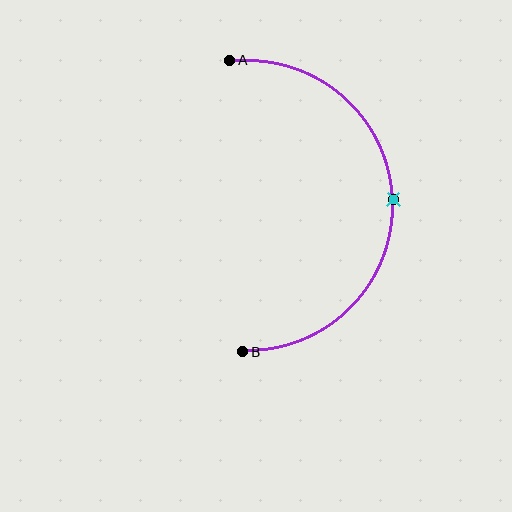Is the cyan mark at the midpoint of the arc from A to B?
Yes. The cyan mark lies on the arc at equal arc-length from both A and B — it is the arc midpoint.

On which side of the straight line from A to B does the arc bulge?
The arc bulges to the right of the straight line connecting A and B.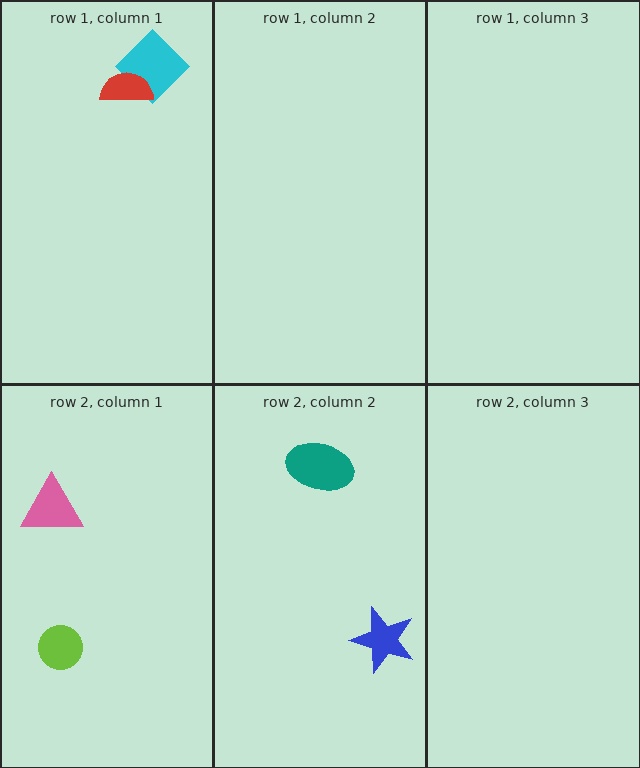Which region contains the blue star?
The row 2, column 2 region.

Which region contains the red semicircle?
The row 1, column 1 region.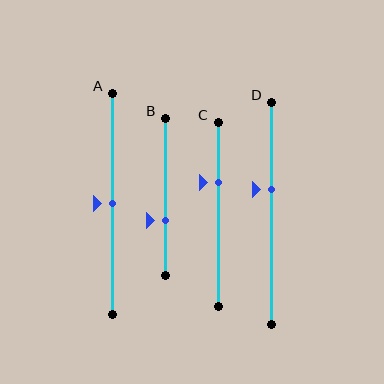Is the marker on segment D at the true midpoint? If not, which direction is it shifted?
No, the marker on segment D is shifted upward by about 11% of the segment length.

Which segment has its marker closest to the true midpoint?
Segment A has its marker closest to the true midpoint.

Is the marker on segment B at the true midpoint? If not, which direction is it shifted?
No, the marker on segment B is shifted downward by about 15% of the segment length.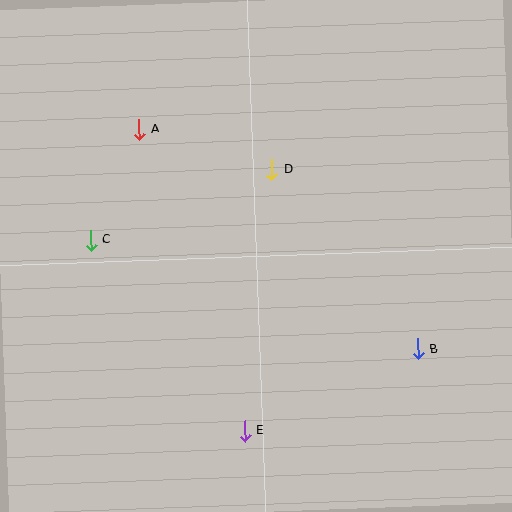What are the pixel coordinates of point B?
Point B is at (418, 349).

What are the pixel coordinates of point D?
Point D is at (272, 170).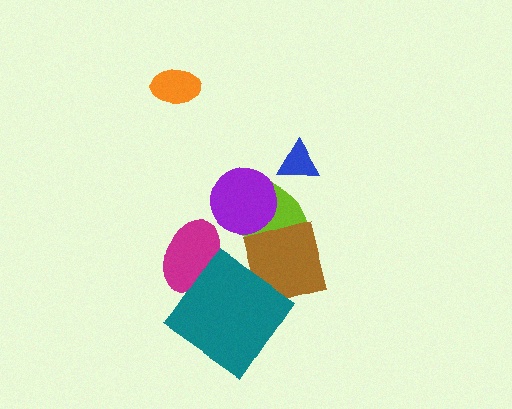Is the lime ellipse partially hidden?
Yes, it is partially covered by another shape.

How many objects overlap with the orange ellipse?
0 objects overlap with the orange ellipse.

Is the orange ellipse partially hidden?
No, no other shape covers it.